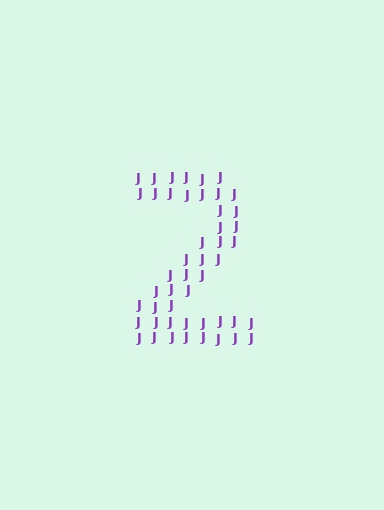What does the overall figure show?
The overall figure shows the digit 2.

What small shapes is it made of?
It is made of small letter J's.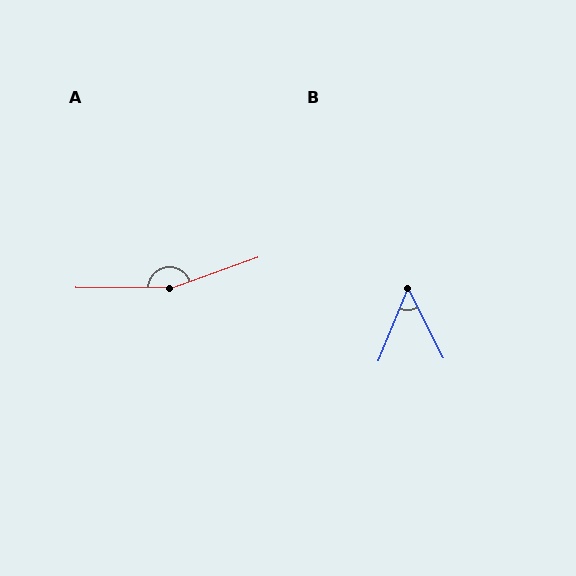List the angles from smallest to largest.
B (49°), A (160°).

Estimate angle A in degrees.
Approximately 160 degrees.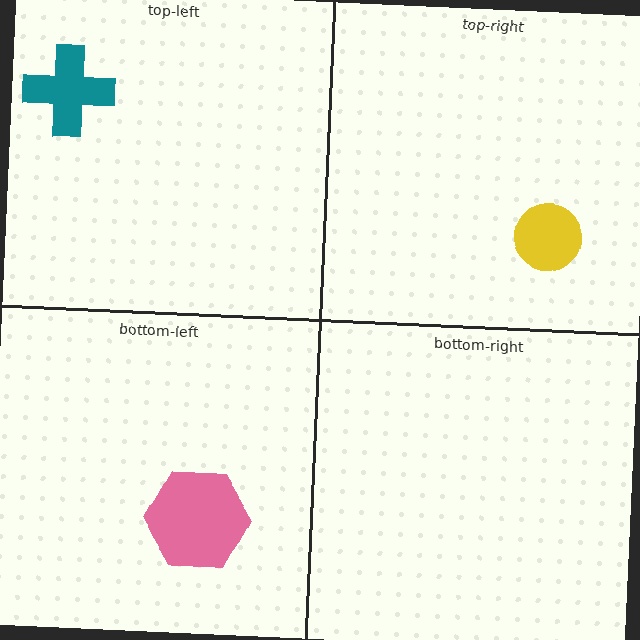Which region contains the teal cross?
The top-left region.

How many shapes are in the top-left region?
1.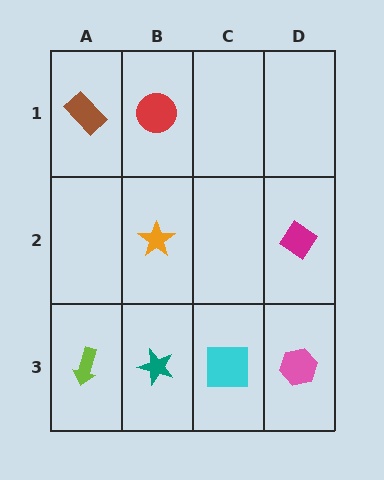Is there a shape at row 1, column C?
No, that cell is empty.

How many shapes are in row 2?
2 shapes.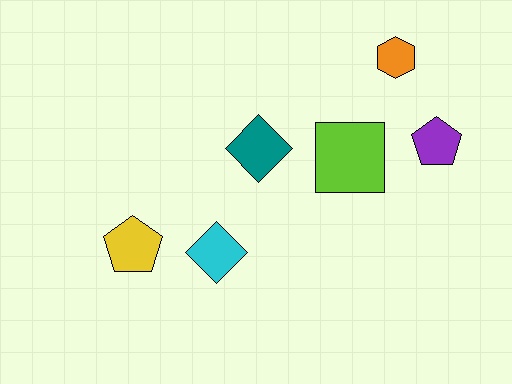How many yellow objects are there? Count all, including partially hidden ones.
There is 1 yellow object.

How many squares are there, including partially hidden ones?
There is 1 square.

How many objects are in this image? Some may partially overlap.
There are 6 objects.